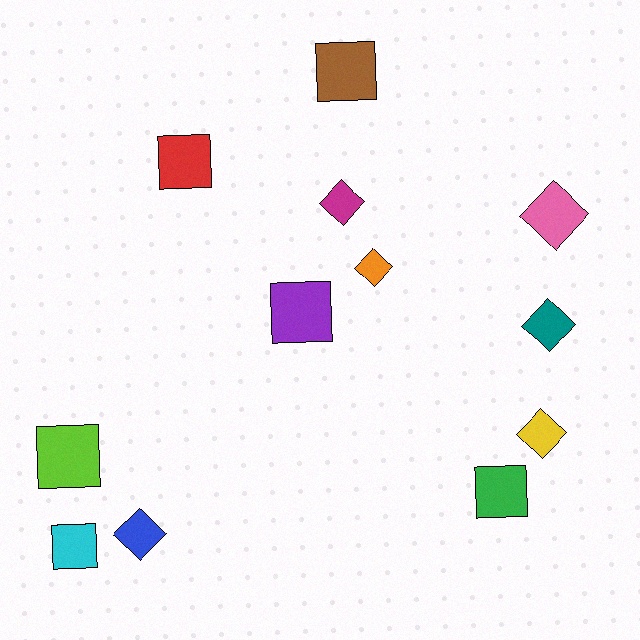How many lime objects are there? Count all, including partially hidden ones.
There is 1 lime object.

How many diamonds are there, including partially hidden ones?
There are 6 diamonds.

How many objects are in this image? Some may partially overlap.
There are 12 objects.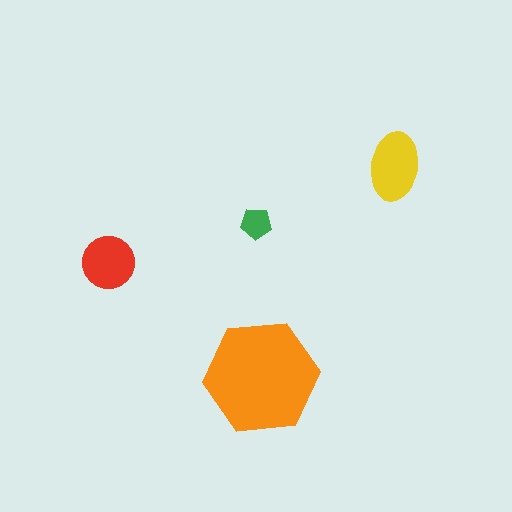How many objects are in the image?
There are 4 objects in the image.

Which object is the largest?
The orange hexagon.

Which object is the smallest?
The green pentagon.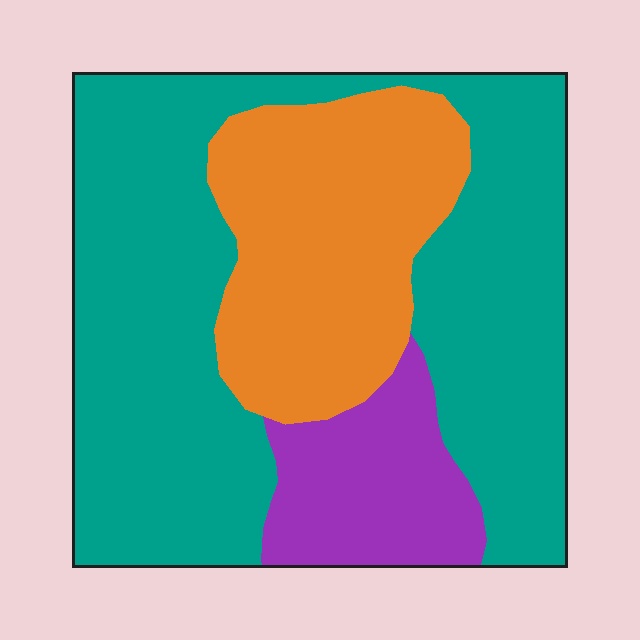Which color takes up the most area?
Teal, at roughly 60%.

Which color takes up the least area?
Purple, at roughly 15%.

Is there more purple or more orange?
Orange.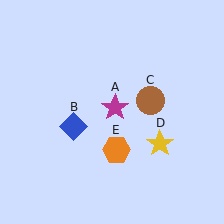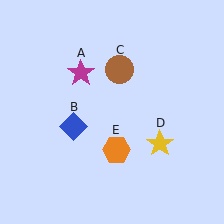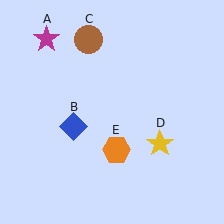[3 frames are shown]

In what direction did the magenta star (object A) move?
The magenta star (object A) moved up and to the left.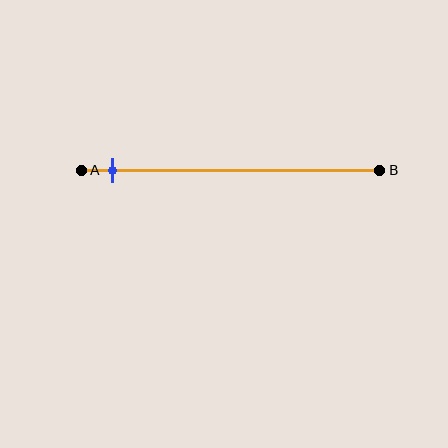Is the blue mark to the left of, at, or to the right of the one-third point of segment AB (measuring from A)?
The blue mark is to the left of the one-third point of segment AB.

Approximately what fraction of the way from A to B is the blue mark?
The blue mark is approximately 10% of the way from A to B.